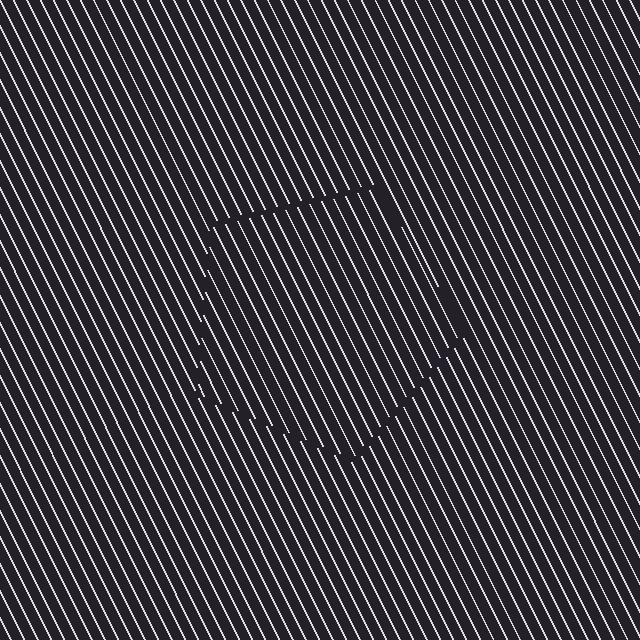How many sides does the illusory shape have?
5 sides — the line-ends trace a pentagon.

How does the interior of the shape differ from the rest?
The interior of the shape contains the same grating, shifted by half a period — the contour is defined by the phase discontinuity where line-ends from the inner and outer gratings abut.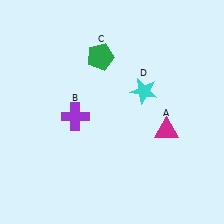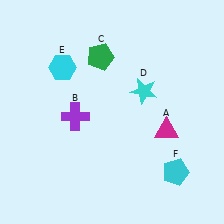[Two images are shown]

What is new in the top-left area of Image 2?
A cyan hexagon (E) was added in the top-left area of Image 2.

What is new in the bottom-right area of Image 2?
A cyan pentagon (F) was added in the bottom-right area of Image 2.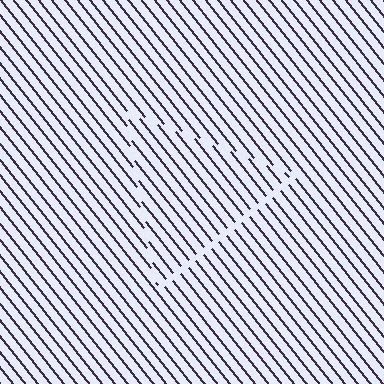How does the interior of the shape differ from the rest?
The interior of the shape contains the same grating, shifted by half a period — the contour is defined by the phase discontinuity where line-ends from the inner and outer gratings abut.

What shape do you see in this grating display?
An illusory triangle. The interior of the shape contains the same grating, shifted by half a period — the contour is defined by the phase discontinuity where line-ends from the inner and outer gratings abut.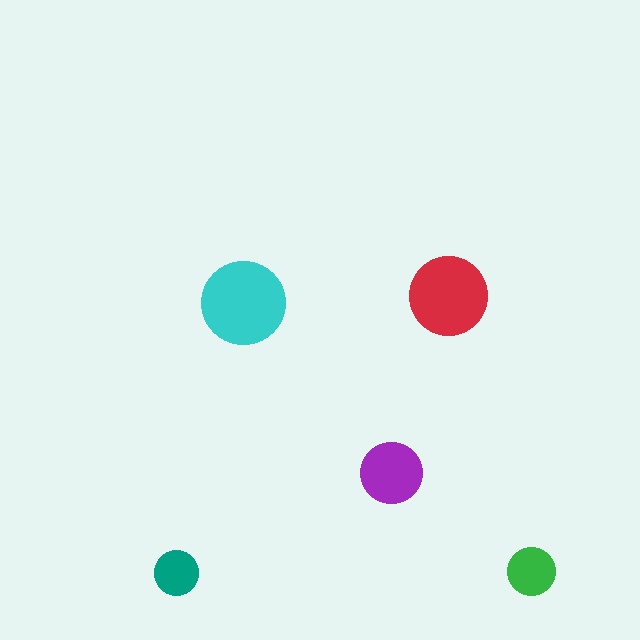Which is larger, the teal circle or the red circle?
The red one.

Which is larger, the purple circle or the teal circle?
The purple one.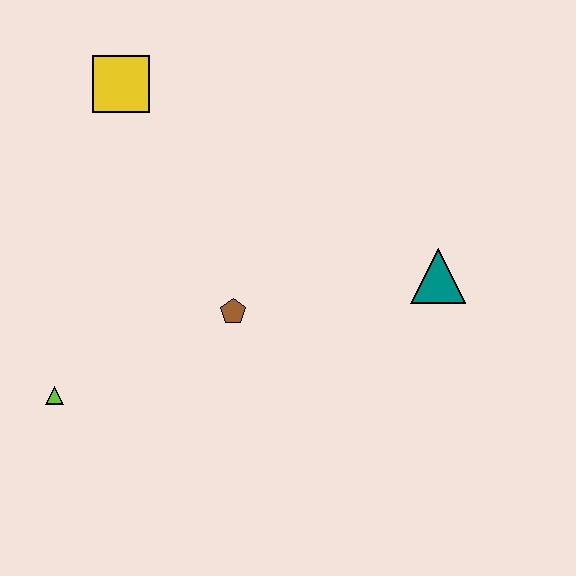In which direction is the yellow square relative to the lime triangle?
The yellow square is above the lime triangle.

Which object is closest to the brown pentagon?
The lime triangle is closest to the brown pentagon.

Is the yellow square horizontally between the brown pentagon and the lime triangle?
Yes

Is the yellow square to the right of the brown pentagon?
No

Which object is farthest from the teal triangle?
The lime triangle is farthest from the teal triangle.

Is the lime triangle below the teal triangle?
Yes